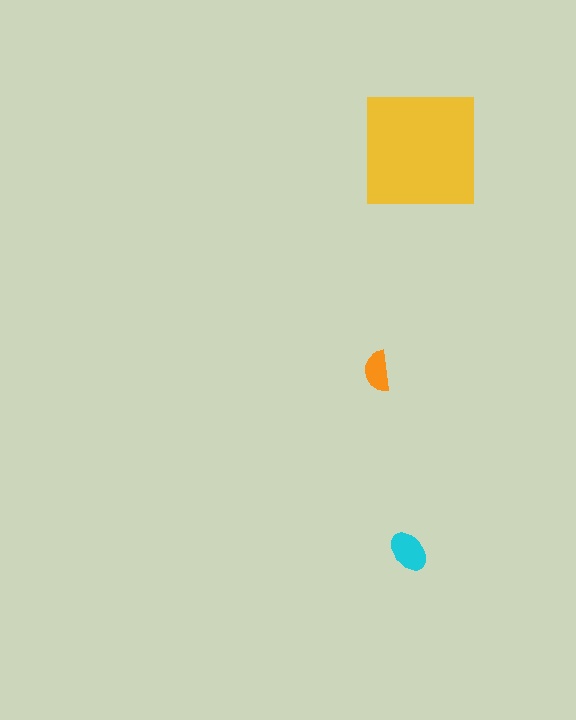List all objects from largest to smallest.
The yellow square, the cyan ellipse, the orange semicircle.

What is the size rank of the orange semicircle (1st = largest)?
3rd.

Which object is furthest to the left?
The orange semicircle is leftmost.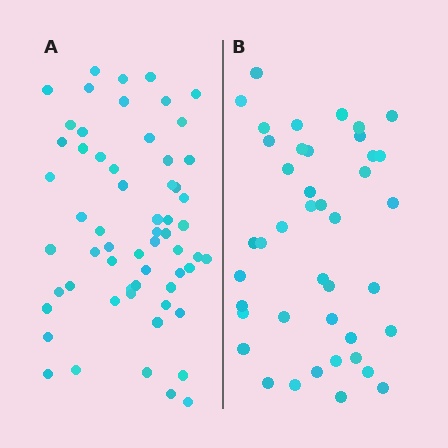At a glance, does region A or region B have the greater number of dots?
Region A (the left region) has more dots.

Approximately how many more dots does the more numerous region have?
Region A has approximately 20 more dots than region B.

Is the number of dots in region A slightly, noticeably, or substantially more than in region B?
Region A has noticeably more, but not dramatically so. The ratio is roughly 1.4 to 1.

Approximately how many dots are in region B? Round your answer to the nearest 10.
About 40 dots. (The exact count is 42, which rounds to 40.)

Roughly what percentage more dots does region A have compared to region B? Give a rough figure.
About 45% more.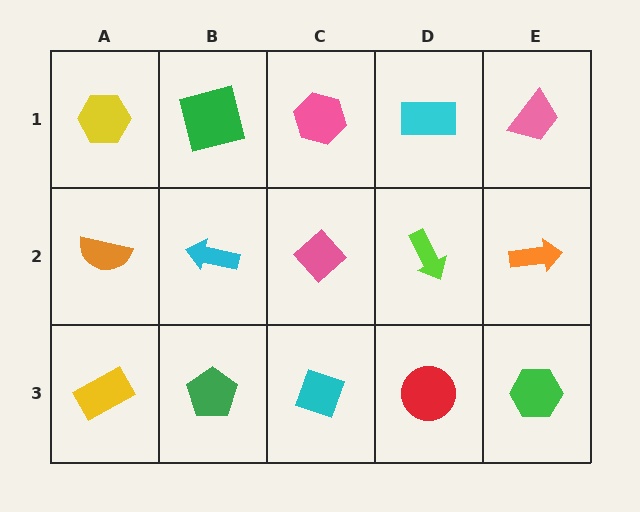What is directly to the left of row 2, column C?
A cyan arrow.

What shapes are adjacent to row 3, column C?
A pink diamond (row 2, column C), a green pentagon (row 3, column B), a red circle (row 3, column D).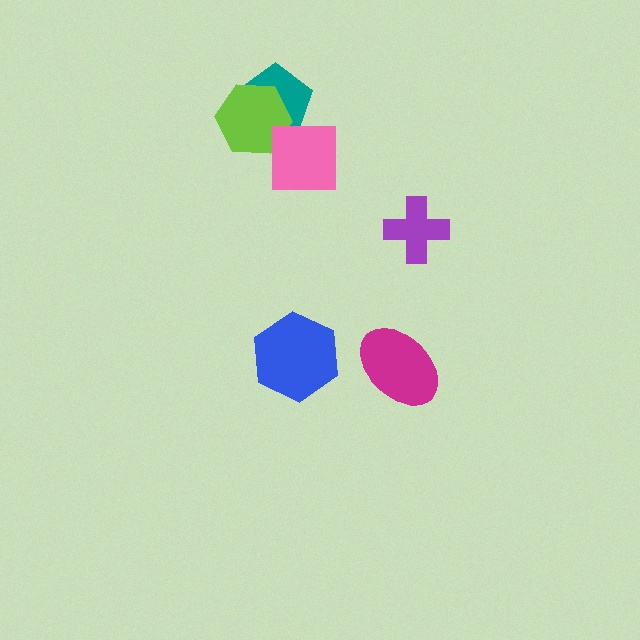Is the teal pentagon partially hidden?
Yes, it is partially covered by another shape.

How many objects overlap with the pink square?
0 objects overlap with the pink square.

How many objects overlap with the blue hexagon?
0 objects overlap with the blue hexagon.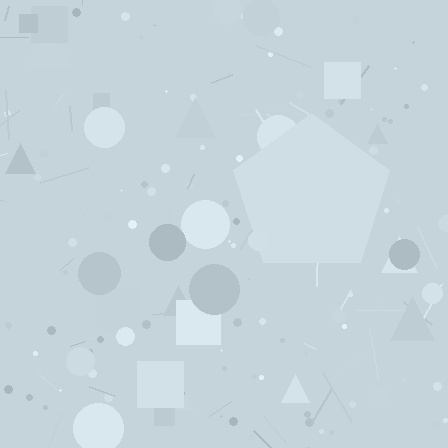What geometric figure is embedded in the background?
A pentagon is embedded in the background.